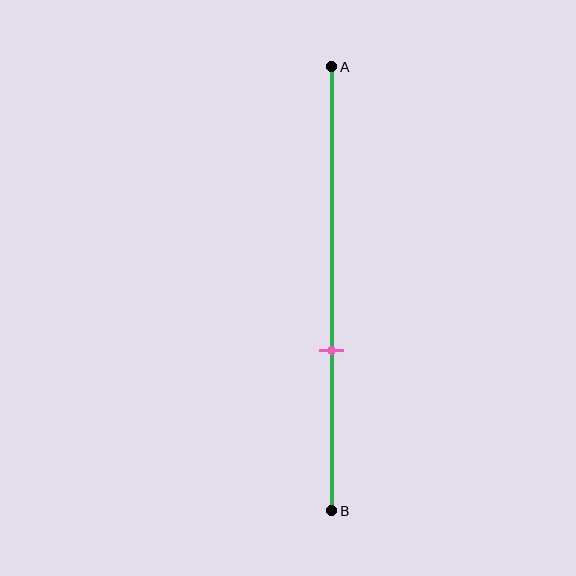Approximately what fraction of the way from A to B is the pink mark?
The pink mark is approximately 65% of the way from A to B.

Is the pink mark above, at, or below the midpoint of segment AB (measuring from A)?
The pink mark is below the midpoint of segment AB.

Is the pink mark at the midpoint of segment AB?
No, the mark is at about 65% from A, not at the 50% midpoint.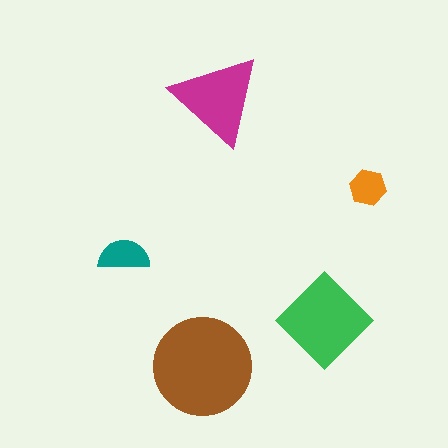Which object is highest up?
The magenta triangle is topmost.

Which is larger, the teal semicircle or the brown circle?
The brown circle.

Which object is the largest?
The brown circle.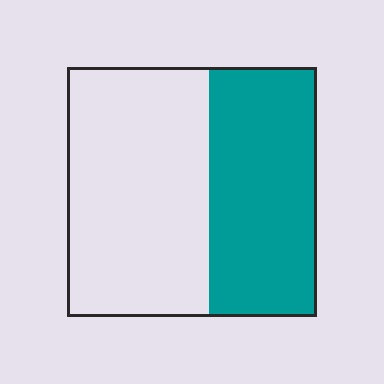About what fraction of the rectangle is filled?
About two fifths (2/5).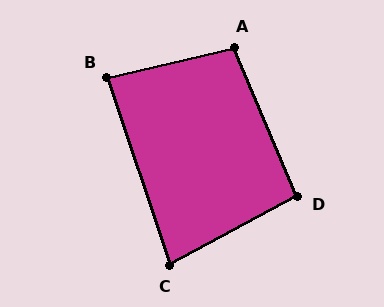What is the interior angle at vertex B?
Approximately 85 degrees (acute).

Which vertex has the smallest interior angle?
C, at approximately 80 degrees.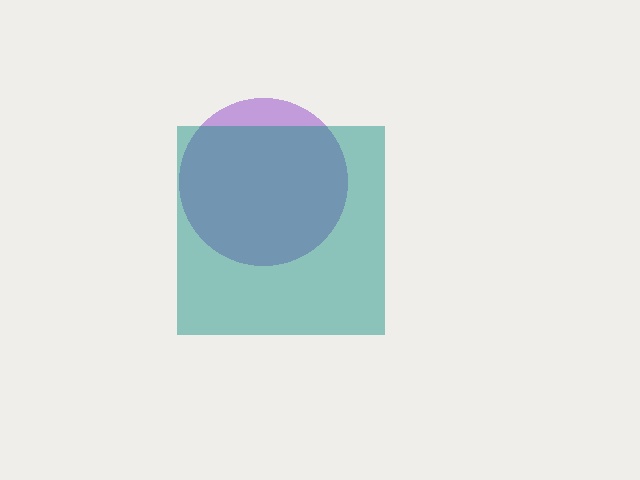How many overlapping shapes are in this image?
There are 2 overlapping shapes in the image.